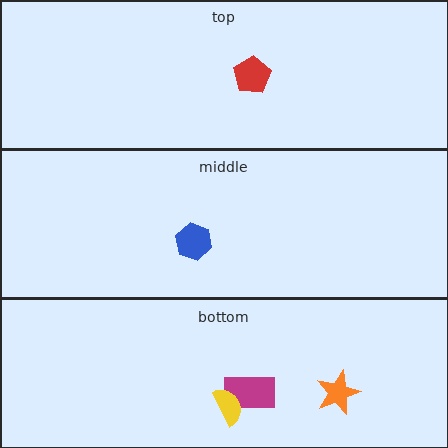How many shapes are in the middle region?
1.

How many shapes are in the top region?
1.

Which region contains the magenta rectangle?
The bottom region.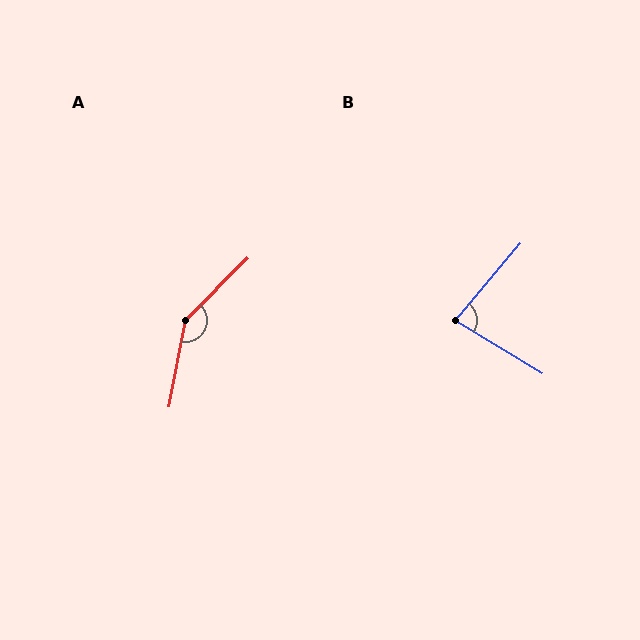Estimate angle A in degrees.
Approximately 145 degrees.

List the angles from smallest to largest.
B (81°), A (145°).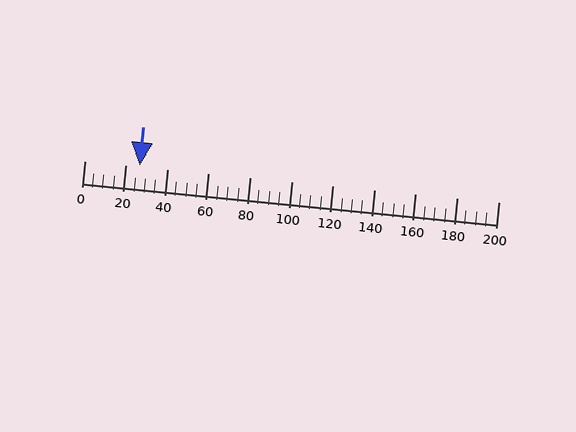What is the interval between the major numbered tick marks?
The major tick marks are spaced 20 units apart.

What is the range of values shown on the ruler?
The ruler shows values from 0 to 200.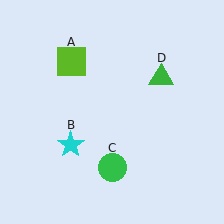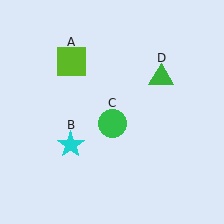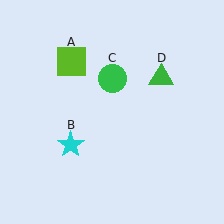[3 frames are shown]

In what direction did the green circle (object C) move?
The green circle (object C) moved up.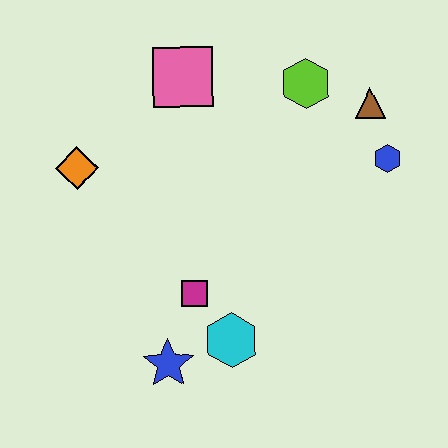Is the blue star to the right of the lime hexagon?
No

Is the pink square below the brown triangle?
No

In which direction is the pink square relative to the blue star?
The pink square is above the blue star.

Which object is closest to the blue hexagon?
The brown triangle is closest to the blue hexagon.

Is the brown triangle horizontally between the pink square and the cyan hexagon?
No